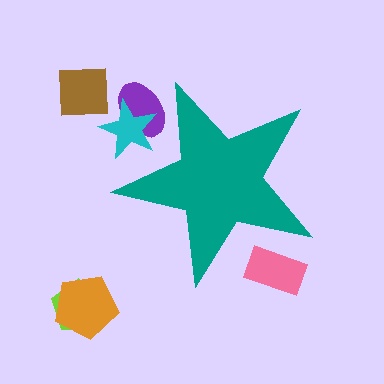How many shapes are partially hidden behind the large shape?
3 shapes are partially hidden.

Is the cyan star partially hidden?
Yes, the cyan star is partially hidden behind the teal star.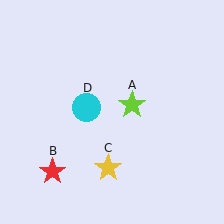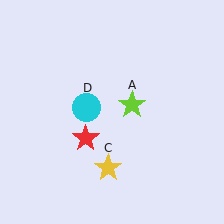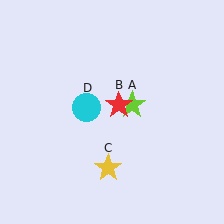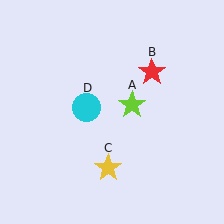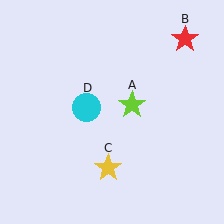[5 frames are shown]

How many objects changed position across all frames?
1 object changed position: red star (object B).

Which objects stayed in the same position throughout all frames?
Lime star (object A) and yellow star (object C) and cyan circle (object D) remained stationary.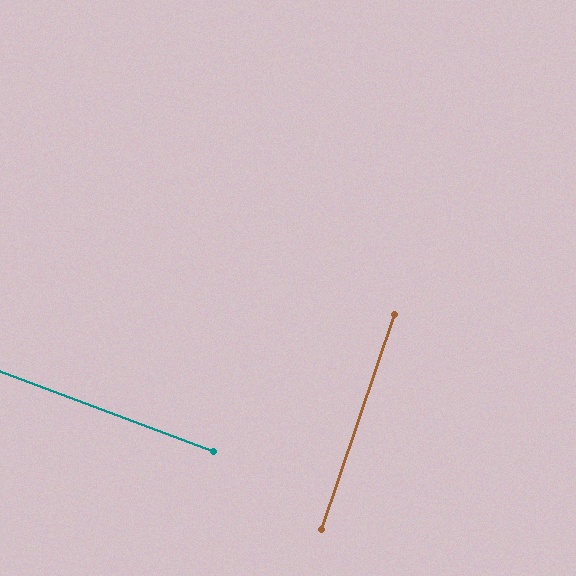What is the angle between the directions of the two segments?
Approximately 89 degrees.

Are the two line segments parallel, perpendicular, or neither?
Perpendicular — they meet at approximately 89°.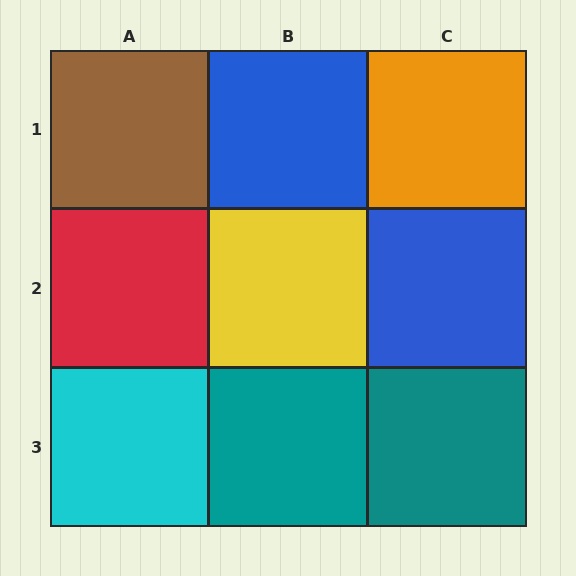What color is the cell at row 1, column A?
Brown.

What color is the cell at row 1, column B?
Blue.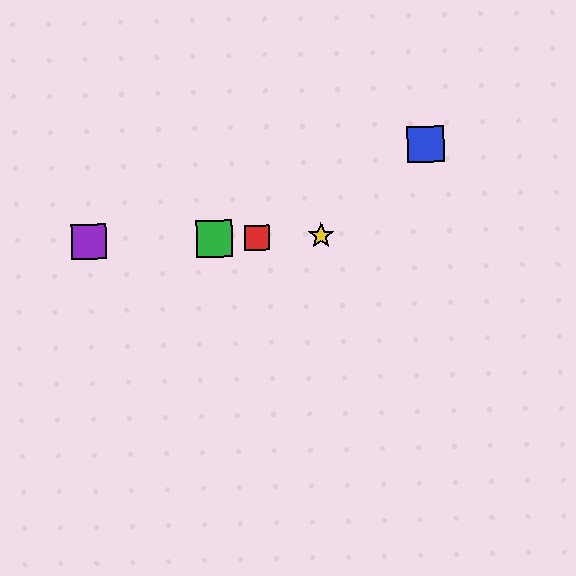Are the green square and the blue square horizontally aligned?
No, the green square is at y≈239 and the blue square is at y≈144.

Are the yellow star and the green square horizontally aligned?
Yes, both are at y≈236.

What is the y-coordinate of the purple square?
The purple square is at y≈242.